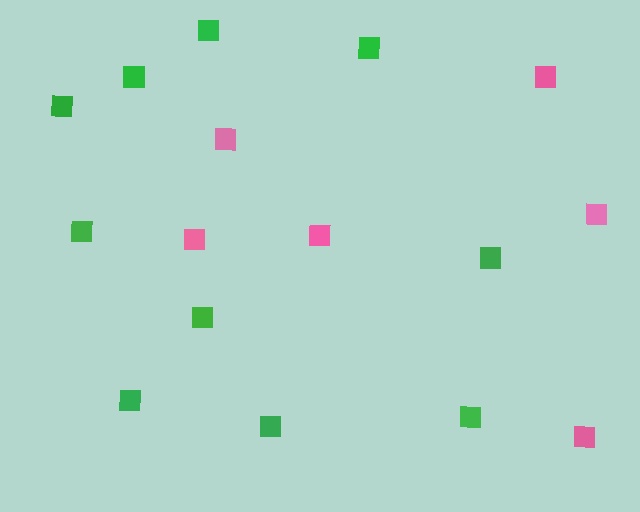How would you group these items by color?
There are 2 groups: one group of green squares (10) and one group of pink squares (6).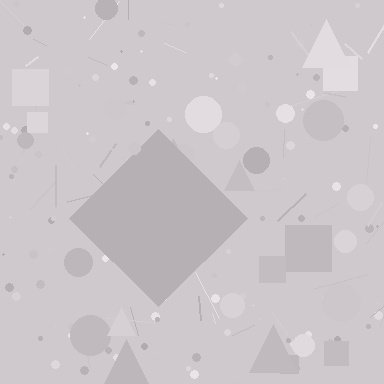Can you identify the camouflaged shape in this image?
The camouflaged shape is a diamond.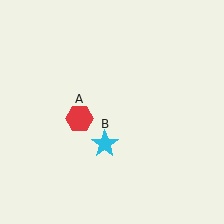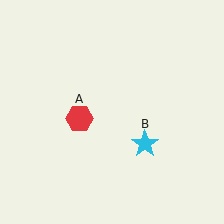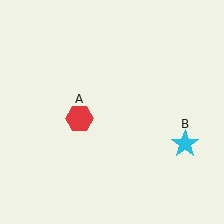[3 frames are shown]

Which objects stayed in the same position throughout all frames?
Red hexagon (object A) remained stationary.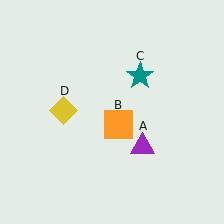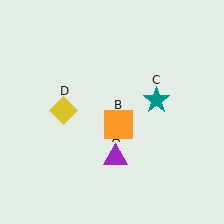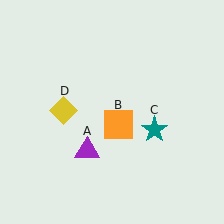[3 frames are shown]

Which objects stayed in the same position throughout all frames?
Orange square (object B) and yellow diamond (object D) remained stationary.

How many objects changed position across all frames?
2 objects changed position: purple triangle (object A), teal star (object C).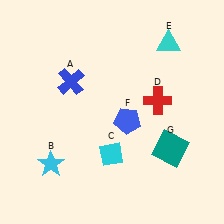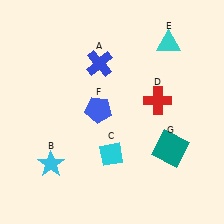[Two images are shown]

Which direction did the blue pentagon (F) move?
The blue pentagon (F) moved left.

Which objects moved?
The objects that moved are: the blue cross (A), the blue pentagon (F).